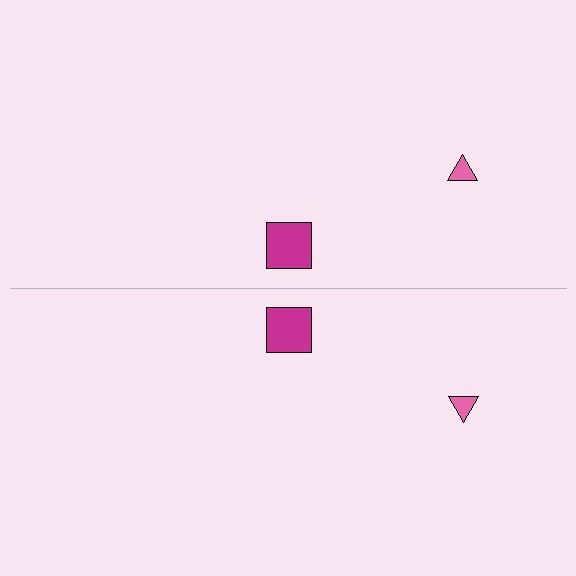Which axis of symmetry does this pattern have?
The pattern has a horizontal axis of symmetry running through the center of the image.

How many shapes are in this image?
There are 4 shapes in this image.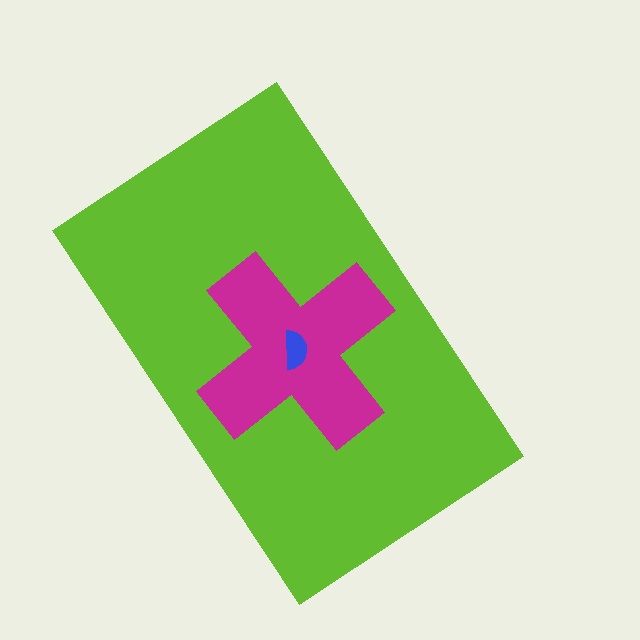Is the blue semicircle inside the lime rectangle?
Yes.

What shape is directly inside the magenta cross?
The blue semicircle.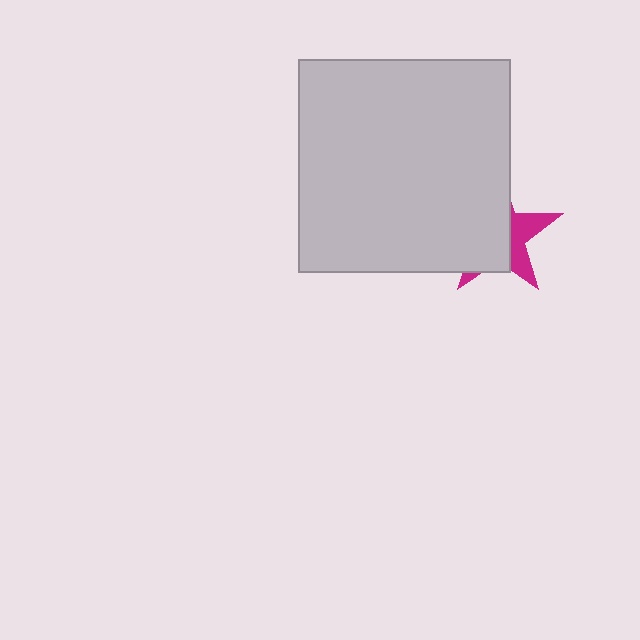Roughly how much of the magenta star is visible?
A small part of it is visible (roughly 33%).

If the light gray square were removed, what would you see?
You would see the complete magenta star.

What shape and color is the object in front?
The object in front is a light gray square.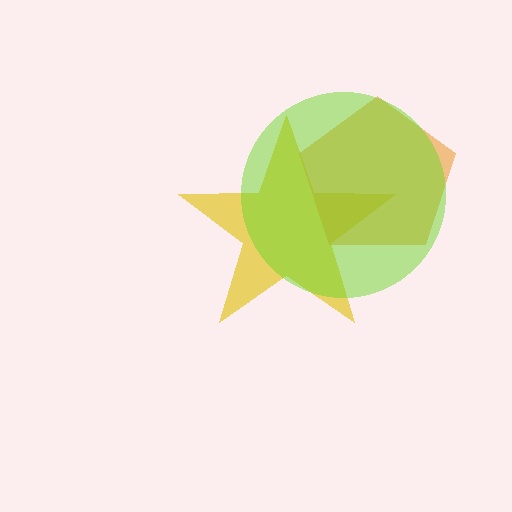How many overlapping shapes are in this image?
There are 3 overlapping shapes in the image.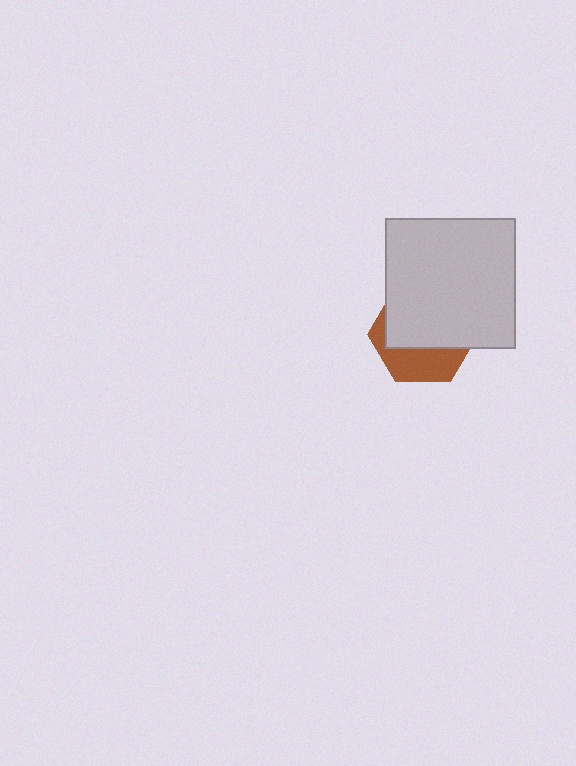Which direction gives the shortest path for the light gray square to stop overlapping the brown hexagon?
Moving up gives the shortest separation.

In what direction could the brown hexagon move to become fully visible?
The brown hexagon could move down. That would shift it out from behind the light gray square entirely.